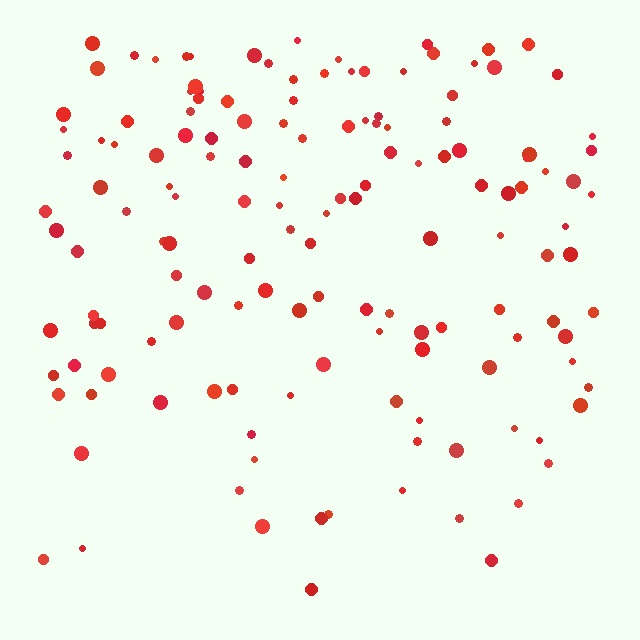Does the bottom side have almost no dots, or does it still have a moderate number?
Still a moderate number, just noticeably fewer than the top.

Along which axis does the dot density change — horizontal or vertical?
Vertical.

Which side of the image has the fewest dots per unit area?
The bottom.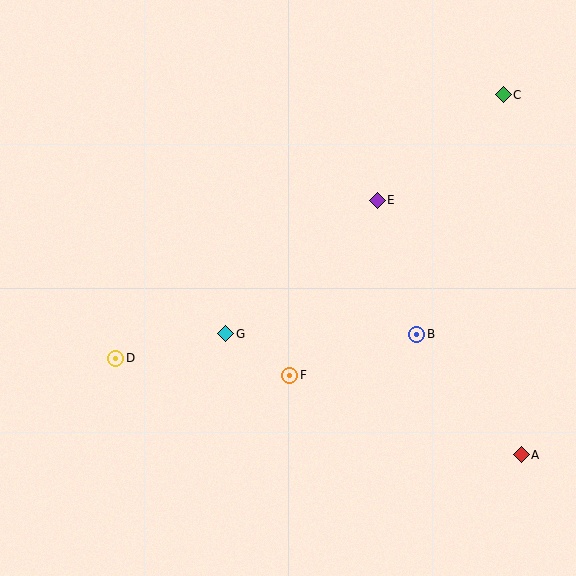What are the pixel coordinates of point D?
Point D is at (116, 358).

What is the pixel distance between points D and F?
The distance between D and F is 175 pixels.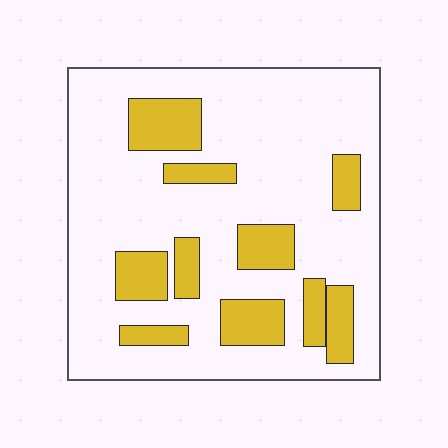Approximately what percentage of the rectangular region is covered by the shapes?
Approximately 25%.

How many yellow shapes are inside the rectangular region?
10.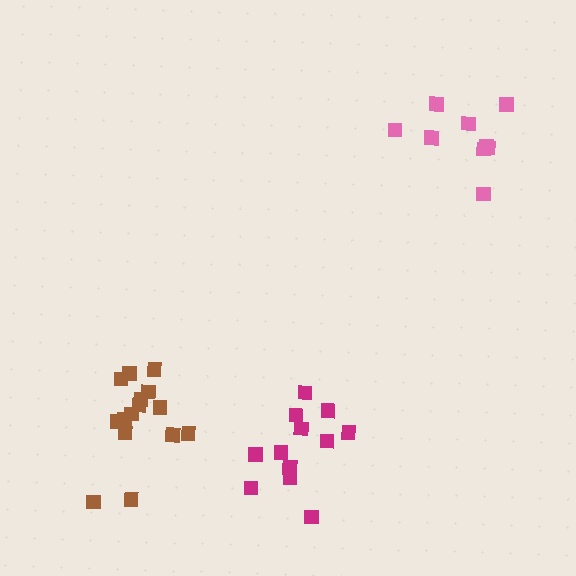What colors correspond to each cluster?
The clusters are colored: pink, brown, magenta.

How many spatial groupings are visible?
There are 3 spatial groupings.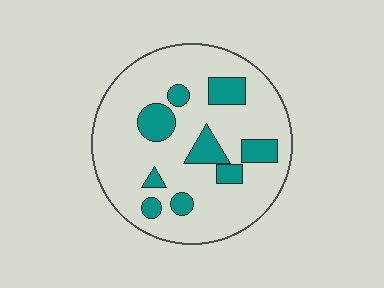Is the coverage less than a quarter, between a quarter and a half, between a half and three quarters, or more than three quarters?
Less than a quarter.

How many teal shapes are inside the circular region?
9.